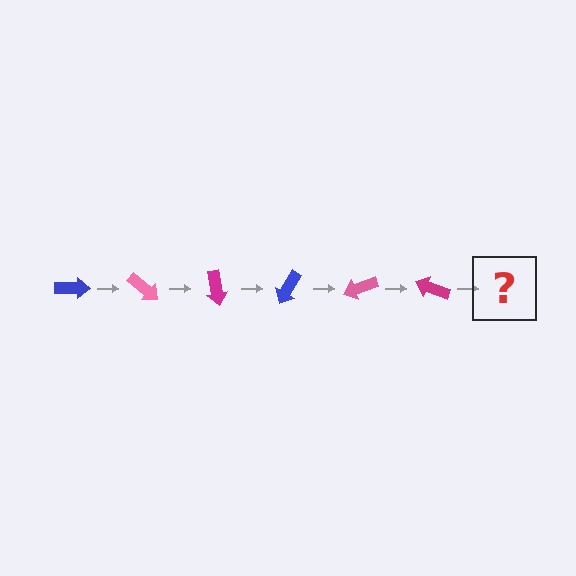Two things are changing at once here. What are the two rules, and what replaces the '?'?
The two rules are that it rotates 40 degrees each step and the color cycles through blue, pink, and magenta. The '?' should be a blue arrow, rotated 240 degrees from the start.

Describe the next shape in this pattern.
It should be a blue arrow, rotated 240 degrees from the start.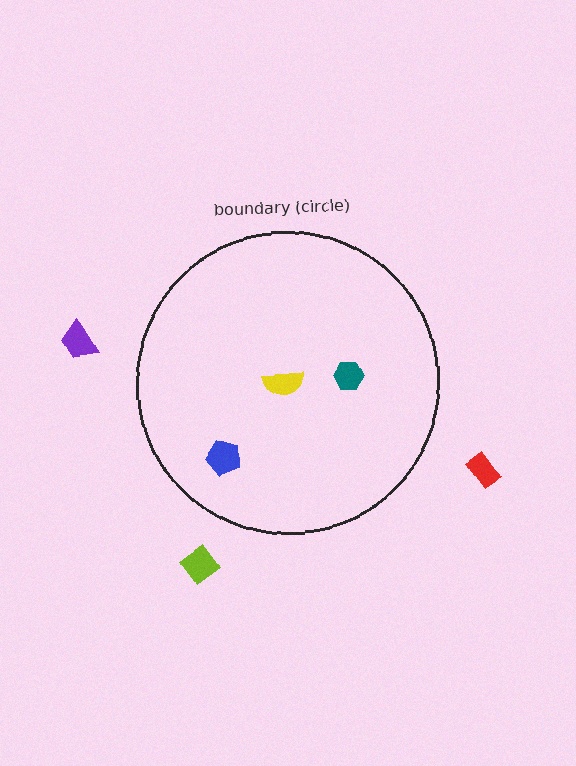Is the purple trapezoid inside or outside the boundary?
Outside.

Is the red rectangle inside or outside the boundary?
Outside.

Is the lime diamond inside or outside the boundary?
Outside.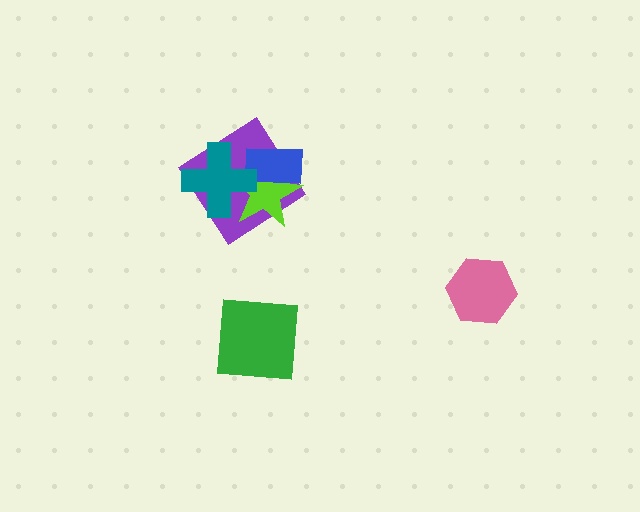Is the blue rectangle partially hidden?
Yes, it is partially covered by another shape.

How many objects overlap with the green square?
0 objects overlap with the green square.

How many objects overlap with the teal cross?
3 objects overlap with the teal cross.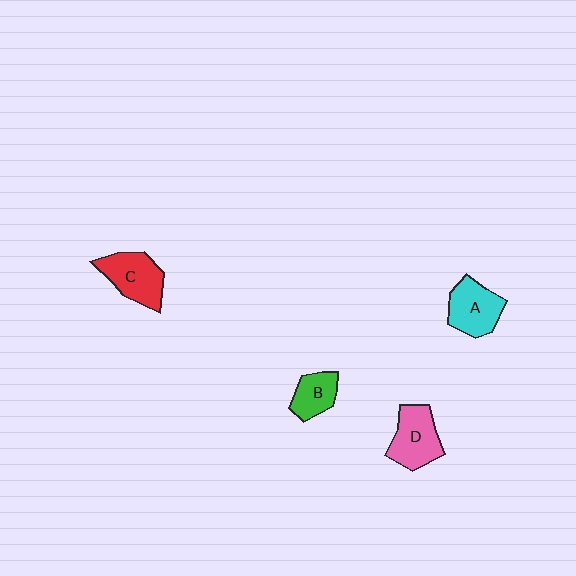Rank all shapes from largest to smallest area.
From largest to smallest: C (red), D (pink), A (cyan), B (green).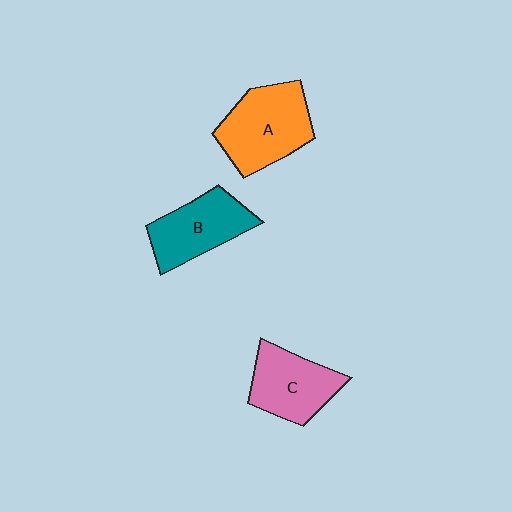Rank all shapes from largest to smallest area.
From largest to smallest: A (orange), B (teal), C (pink).